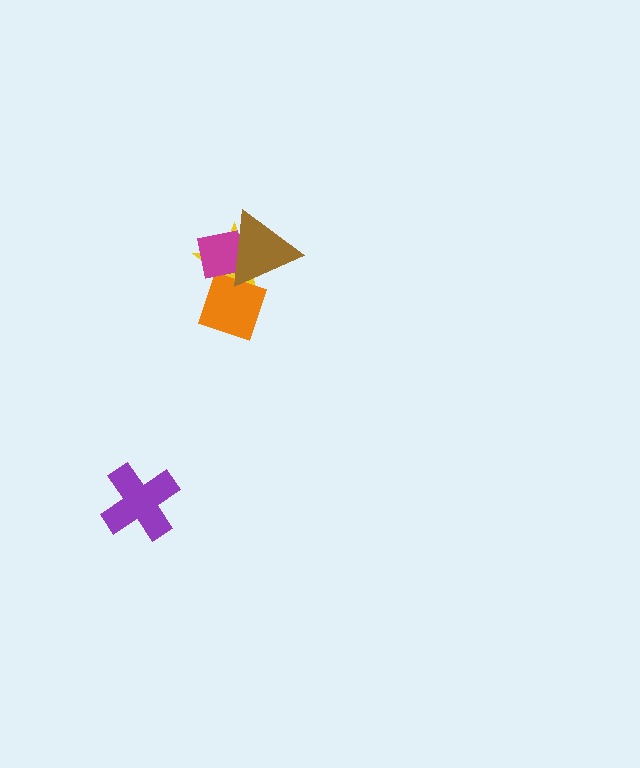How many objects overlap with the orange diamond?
3 objects overlap with the orange diamond.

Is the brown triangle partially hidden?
No, no other shape covers it.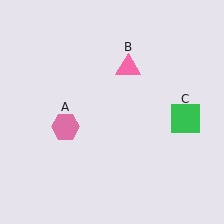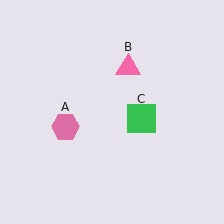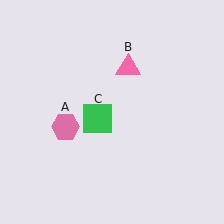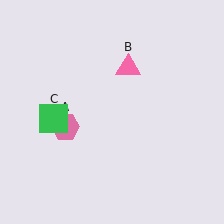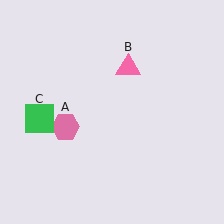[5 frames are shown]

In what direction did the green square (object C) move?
The green square (object C) moved left.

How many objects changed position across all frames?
1 object changed position: green square (object C).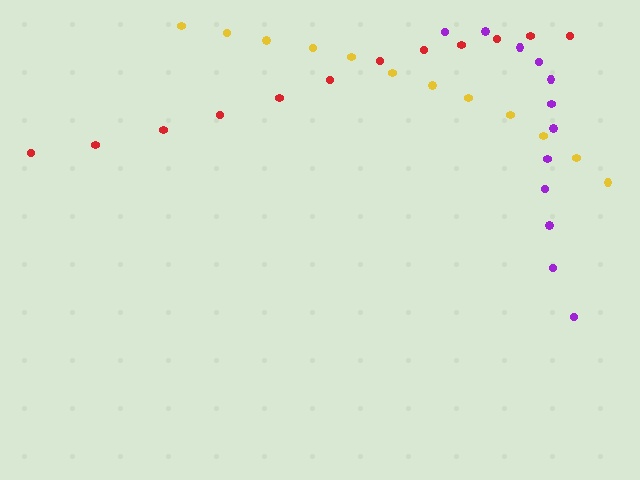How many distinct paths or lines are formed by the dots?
There are 3 distinct paths.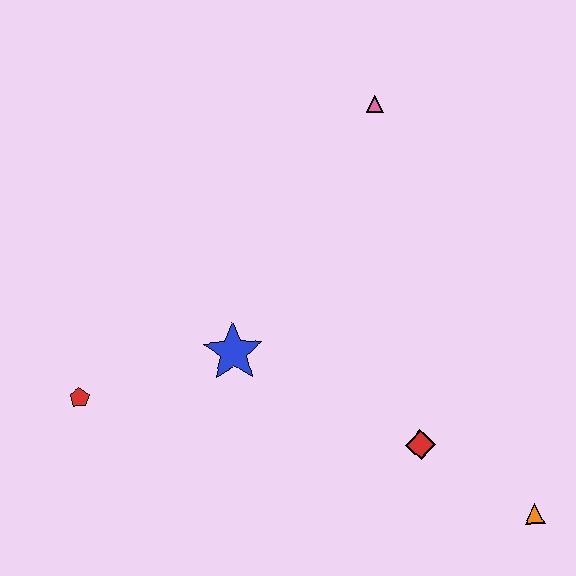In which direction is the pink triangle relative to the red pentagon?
The pink triangle is to the right of the red pentagon.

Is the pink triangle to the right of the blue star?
Yes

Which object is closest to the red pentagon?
The blue star is closest to the red pentagon.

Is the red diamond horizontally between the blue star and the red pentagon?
No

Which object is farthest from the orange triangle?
The red pentagon is farthest from the orange triangle.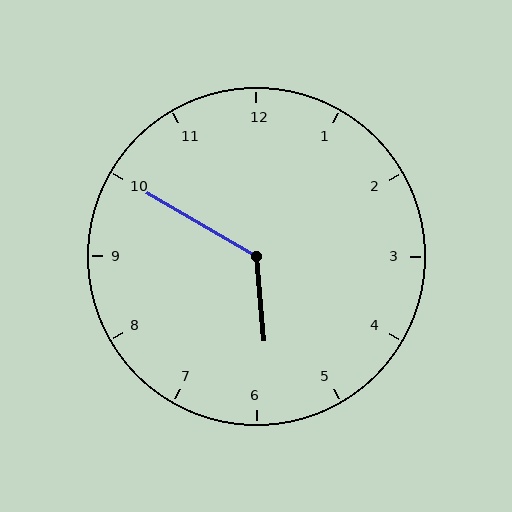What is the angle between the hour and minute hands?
Approximately 125 degrees.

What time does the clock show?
5:50.